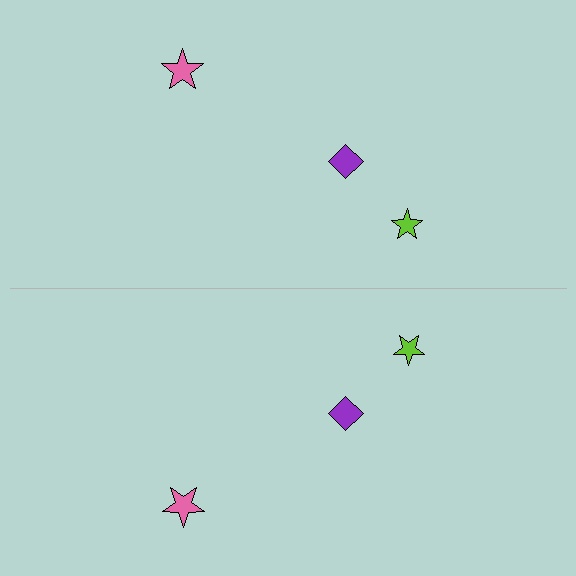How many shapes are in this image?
There are 6 shapes in this image.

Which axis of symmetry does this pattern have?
The pattern has a horizontal axis of symmetry running through the center of the image.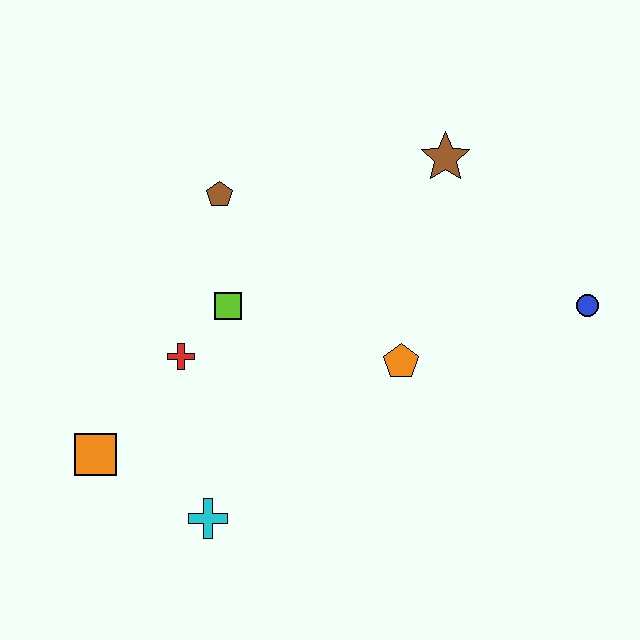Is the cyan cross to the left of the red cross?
No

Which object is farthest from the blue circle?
The orange square is farthest from the blue circle.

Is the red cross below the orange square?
No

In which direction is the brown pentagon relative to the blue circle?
The brown pentagon is to the left of the blue circle.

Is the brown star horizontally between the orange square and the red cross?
No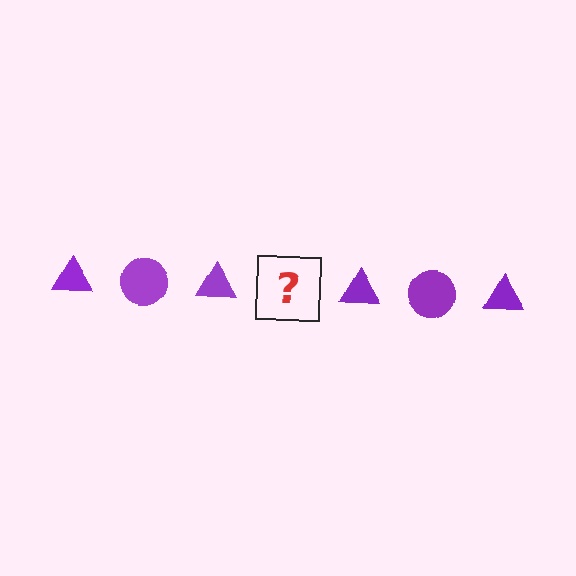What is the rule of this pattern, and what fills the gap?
The rule is that the pattern cycles through triangle, circle shapes in purple. The gap should be filled with a purple circle.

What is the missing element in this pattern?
The missing element is a purple circle.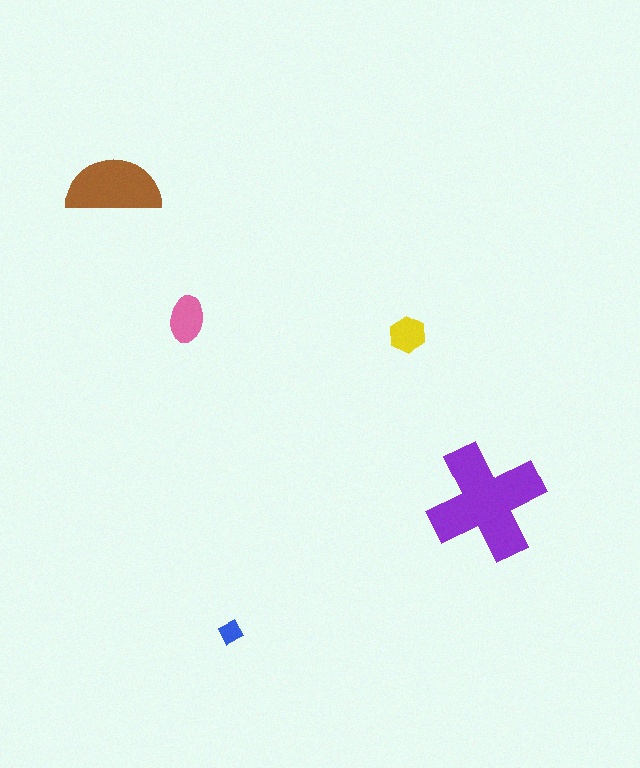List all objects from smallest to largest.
The blue diamond, the yellow hexagon, the pink ellipse, the brown semicircle, the purple cross.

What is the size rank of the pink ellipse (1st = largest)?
3rd.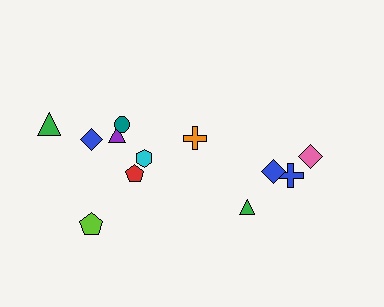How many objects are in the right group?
There are 4 objects.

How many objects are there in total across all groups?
There are 12 objects.